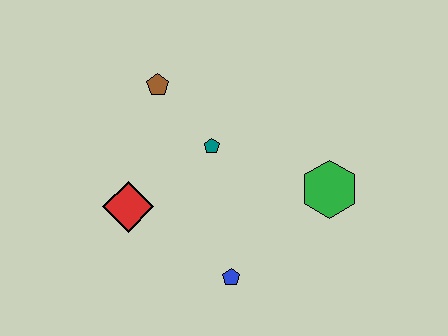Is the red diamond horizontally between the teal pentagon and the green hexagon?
No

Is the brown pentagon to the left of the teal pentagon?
Yes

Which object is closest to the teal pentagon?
The brown pentagon is closest to the teal pentagon.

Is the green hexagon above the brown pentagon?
No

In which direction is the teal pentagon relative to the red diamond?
The teal pentagon is to the right of the red diamond.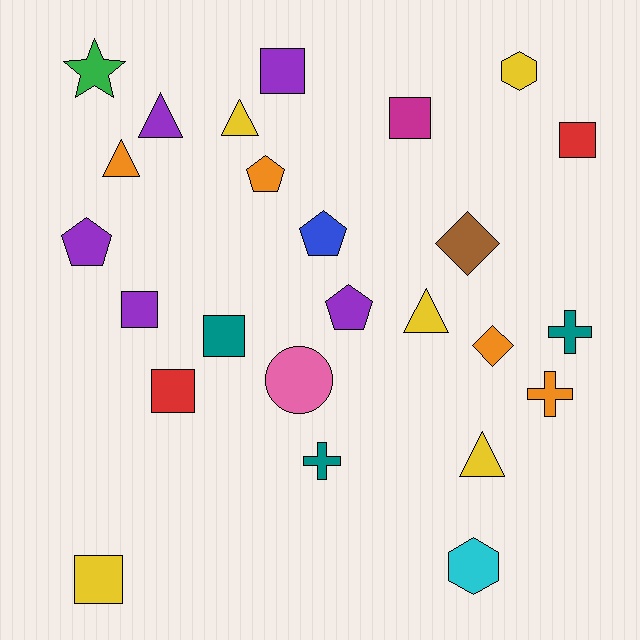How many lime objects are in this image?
There are no lime objects.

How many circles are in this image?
There is 1 circle.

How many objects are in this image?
There are 25 objects.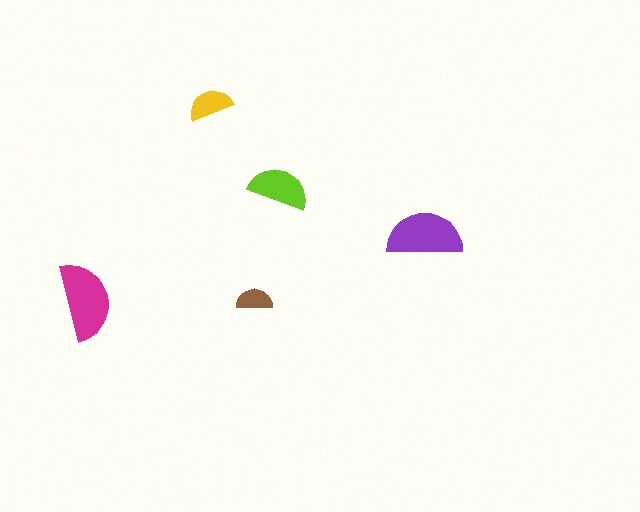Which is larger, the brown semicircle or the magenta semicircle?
The magenta one.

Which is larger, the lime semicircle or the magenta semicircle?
The magenta one.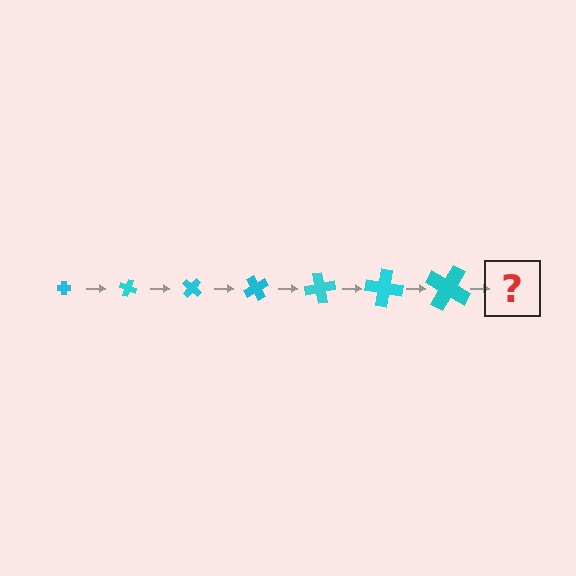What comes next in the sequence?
The next element should be a cross, larger than the previous one and rotated 140 degrees from the start.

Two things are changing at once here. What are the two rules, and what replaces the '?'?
The two rules are that the cross grows larger each step and it rotates 20 degrees each step. The '?' should be a cross, larger than the previous one and rotated 140 degrees from the start.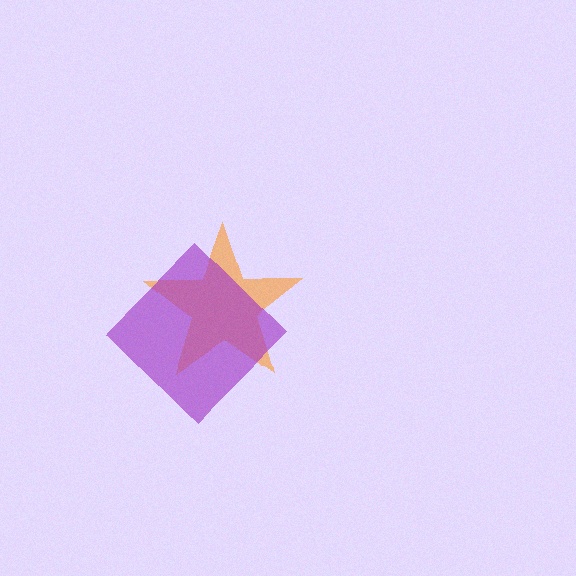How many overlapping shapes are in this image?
There are 2 overlapping shapes in the image.